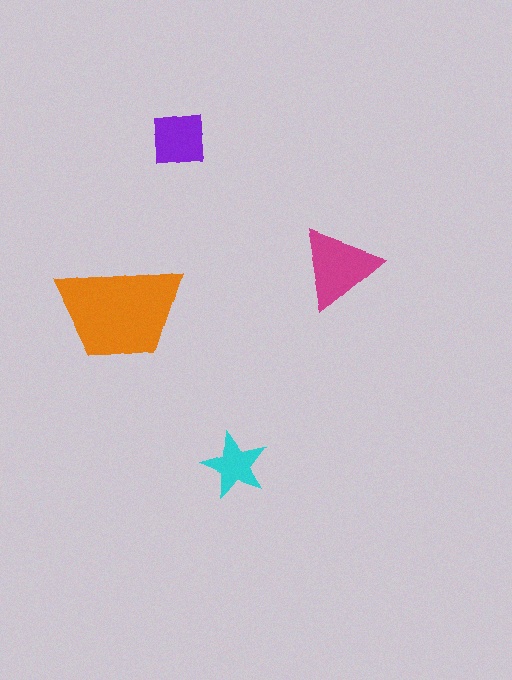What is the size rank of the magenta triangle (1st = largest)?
2nd.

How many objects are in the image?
There are 4 objects in the image.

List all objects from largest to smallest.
The orange trapezoid, the magenta triangle, the purple square, the cyan star.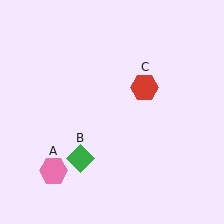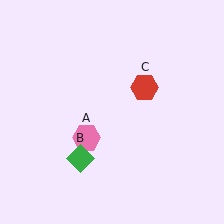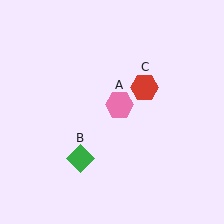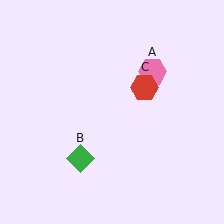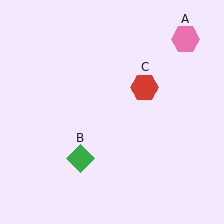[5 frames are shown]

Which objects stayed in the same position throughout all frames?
Green diamond (object B) and red hexagon (object C) remained stationary.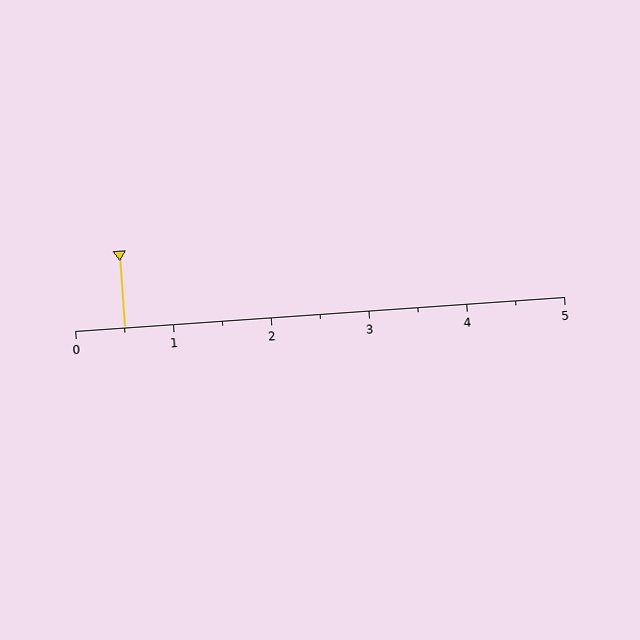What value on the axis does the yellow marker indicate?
The marker indicates approximately 0.5.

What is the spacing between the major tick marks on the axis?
The major ticks are spaced 1 apart.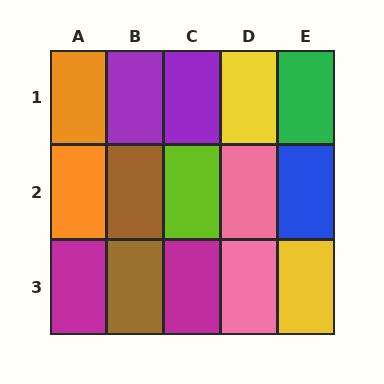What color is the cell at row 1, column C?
Purple.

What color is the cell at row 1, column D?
Yellow.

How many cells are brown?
2 cells are brown.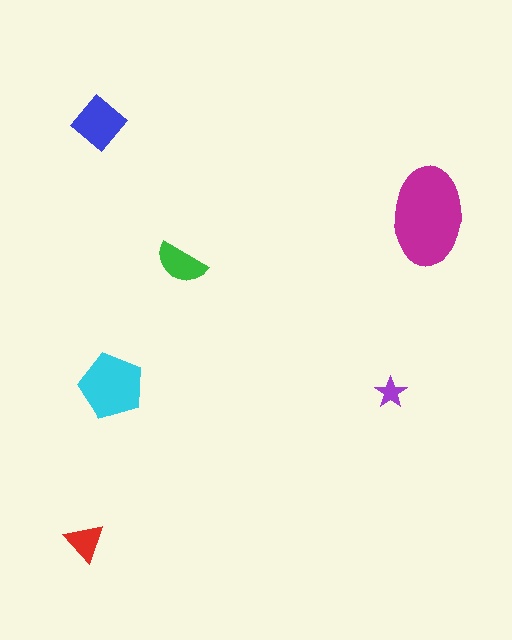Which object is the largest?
The magenta ellipse.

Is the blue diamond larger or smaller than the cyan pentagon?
Smaller.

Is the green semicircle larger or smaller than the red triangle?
Larger.